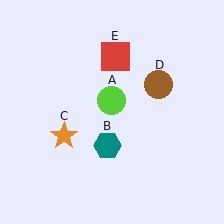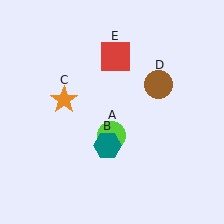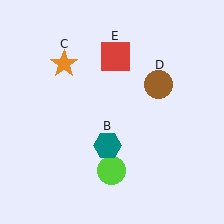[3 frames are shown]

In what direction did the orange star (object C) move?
The orange star (object C) moved up.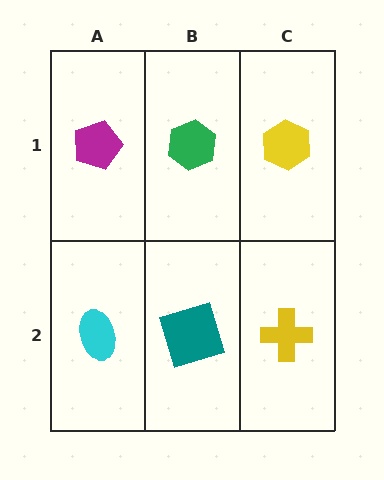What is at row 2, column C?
A yellow cross.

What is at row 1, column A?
A magenta pentagon.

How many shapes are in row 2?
3 shapes.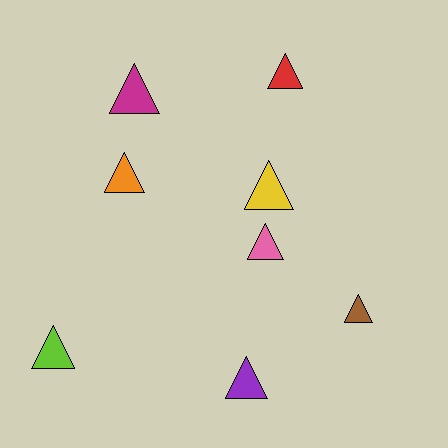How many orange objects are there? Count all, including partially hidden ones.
There is 1 orange object.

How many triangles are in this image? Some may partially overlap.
There are 8 triangles.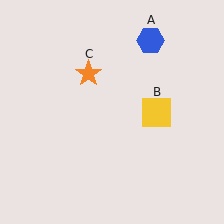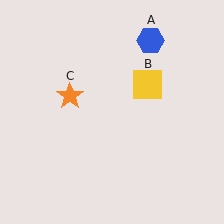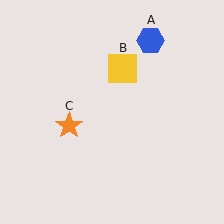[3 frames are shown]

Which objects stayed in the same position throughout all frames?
Blue hexagon (object A) remained stationary.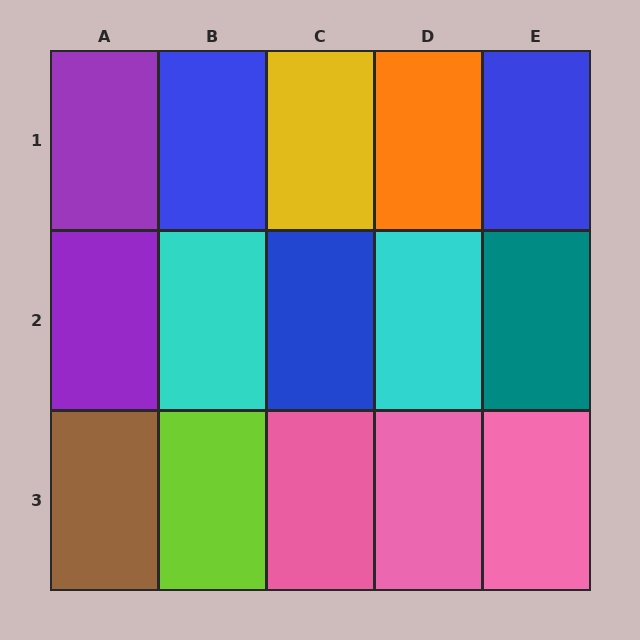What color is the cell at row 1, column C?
Yellow.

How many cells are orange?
1 cell is orange.